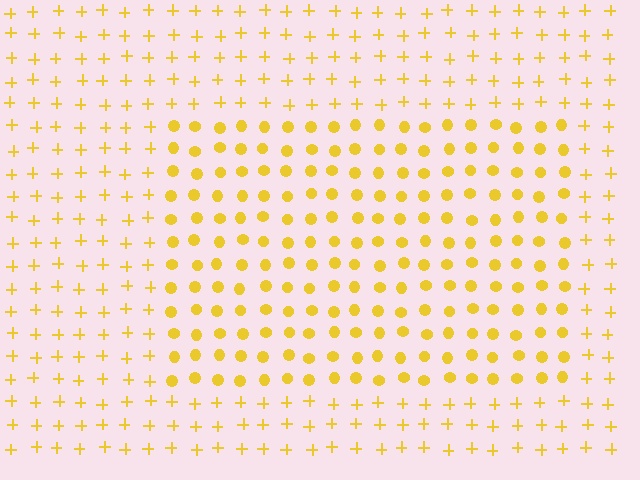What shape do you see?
I see a rectangle.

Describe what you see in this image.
The image is filled with small yellow elements arranged in a uniform grid. A rectangle-shaped region contains circles, while the surrounding area contains plus signs. The boundary is defined purely by the change in element shape.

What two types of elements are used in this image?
The image uses circles inside the rectangle region and plus signs outside it.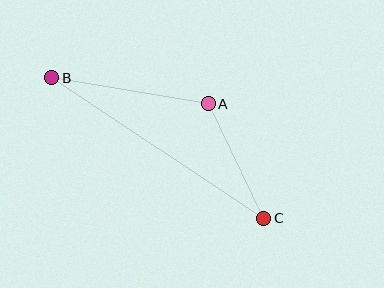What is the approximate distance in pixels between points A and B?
The distance between A and B is approximately 159 pixels.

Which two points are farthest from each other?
Points B and C are farthest from each other.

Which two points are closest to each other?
Points A and C are closest to each other.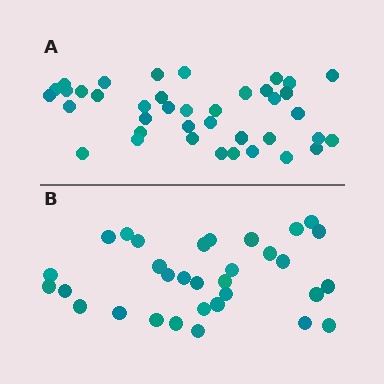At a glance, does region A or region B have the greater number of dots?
Region A (the top region) has more dots.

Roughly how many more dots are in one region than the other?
Region A has roughly 8 or so more dots than region B.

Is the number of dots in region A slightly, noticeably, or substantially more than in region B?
Region A has only slightly more — the two regions are fairly close. The ratio is roughly 1.2 to 1.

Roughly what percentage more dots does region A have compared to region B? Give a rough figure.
About 20% more.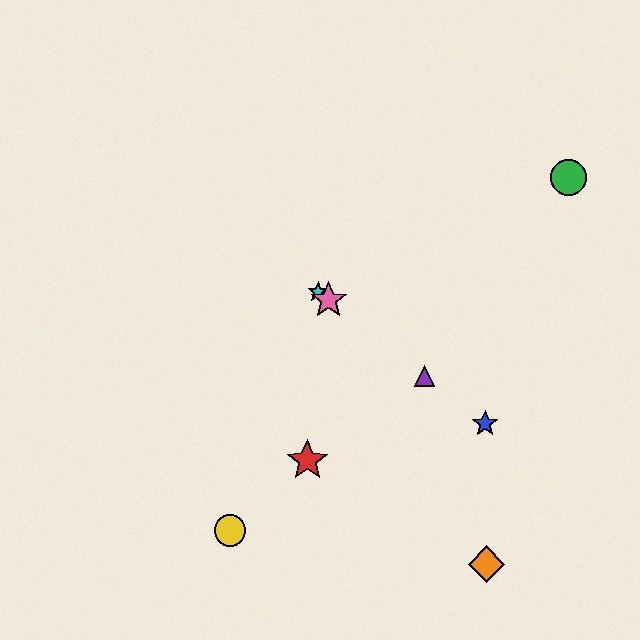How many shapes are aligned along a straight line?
4 shapes (the blue star, the purple triangle, the cyan star, the pink star) are aligned along a straight line.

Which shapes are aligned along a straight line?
The blue star, the purple triangle, the cyan star, the pink star are aligned along a straight line.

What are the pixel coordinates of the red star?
The red star is at (307, 461).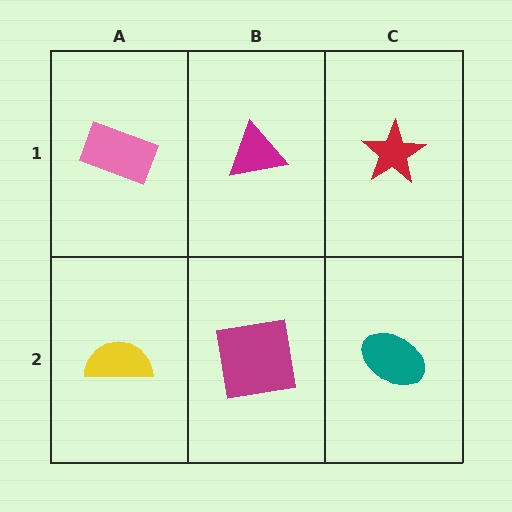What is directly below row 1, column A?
A yellow semicircle.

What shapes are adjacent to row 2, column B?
A magenta triangle (row 1, column B), a yellow semicircle (row 2, column A), a teal ellipse (row 2, column C).